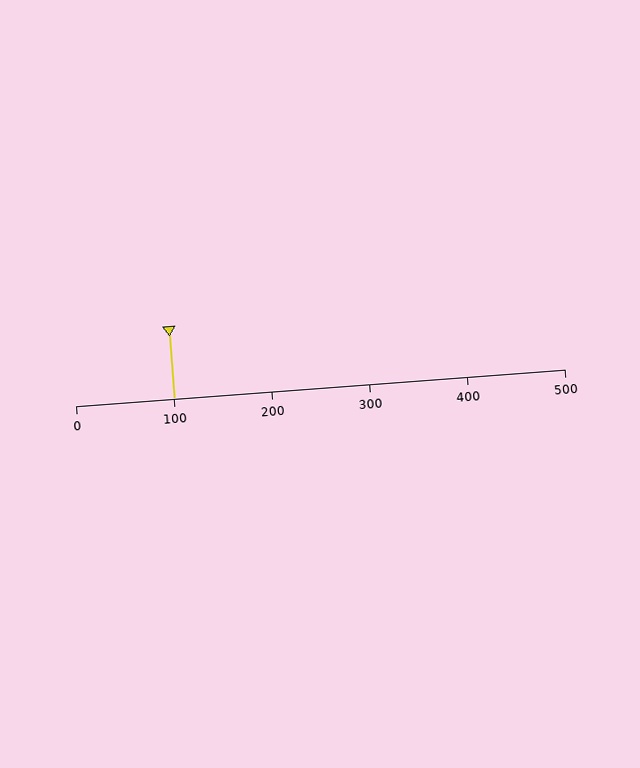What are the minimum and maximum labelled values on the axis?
The axis runs from 0 to 500.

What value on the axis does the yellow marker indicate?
The marker indicates approximately 100.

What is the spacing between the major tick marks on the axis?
The major ticks are spaced 100 apart.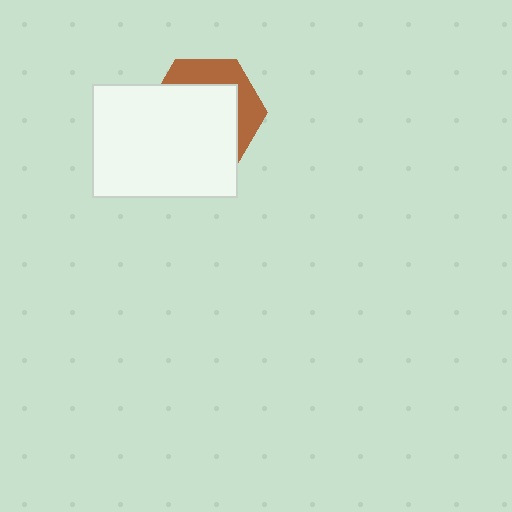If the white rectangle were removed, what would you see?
You would see the complete brown hexagon.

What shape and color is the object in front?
The object in front is a white rectangle.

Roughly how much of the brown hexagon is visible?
A small part of it is visible (roughly 33%).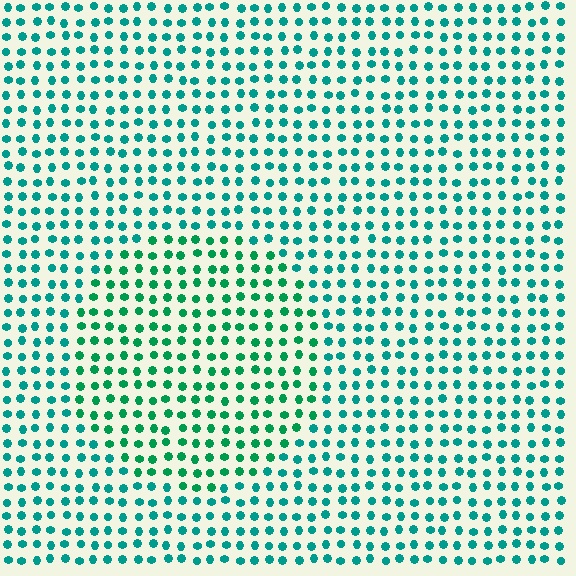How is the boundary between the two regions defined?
The boundary is defined purely by a slight shift in hue (about 25 degrees). Spacing, size, and orientation are identical on both sides.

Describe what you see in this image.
The image is filled with small teal elements in a uniform arrangement. A circle-shaped region is visible where the elements are tinted to a slightly different hue, forming a subtle color boundary.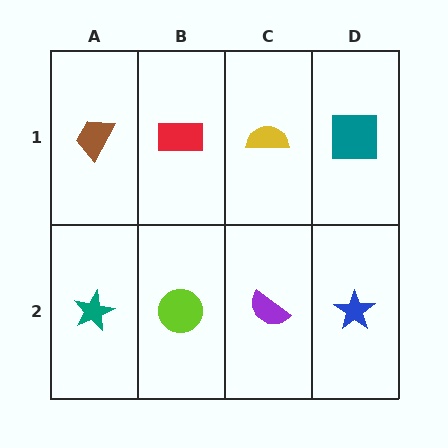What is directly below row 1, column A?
A teal star.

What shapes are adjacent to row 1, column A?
A teal star (row 2, column A), a red rectangle (row 1, column B).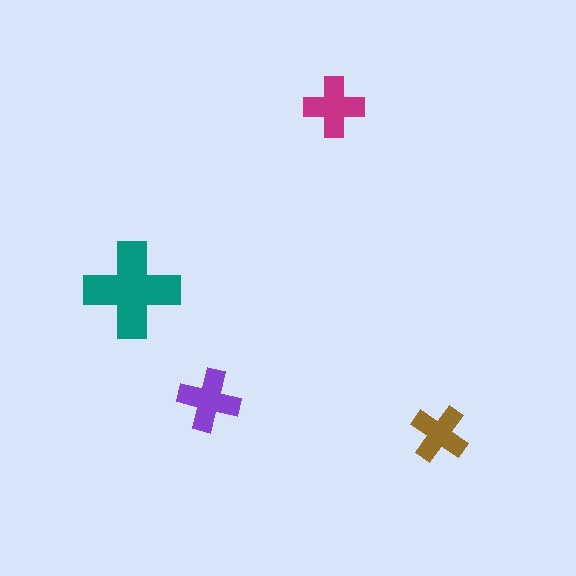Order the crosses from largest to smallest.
the teal one, the purple one, the magenta one, the brown one.